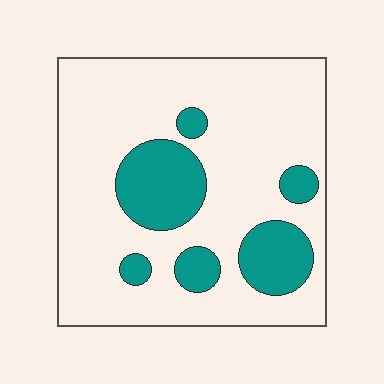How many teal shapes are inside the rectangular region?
6.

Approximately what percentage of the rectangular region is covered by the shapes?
Approximately 20%.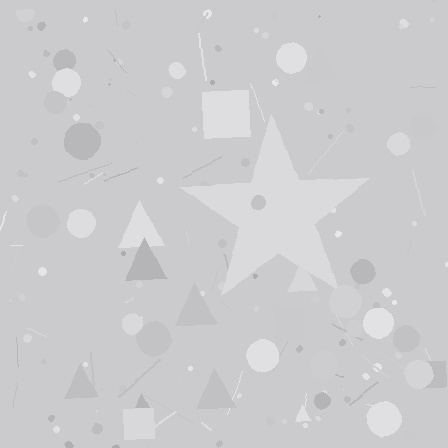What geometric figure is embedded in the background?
A star is embedded in the background.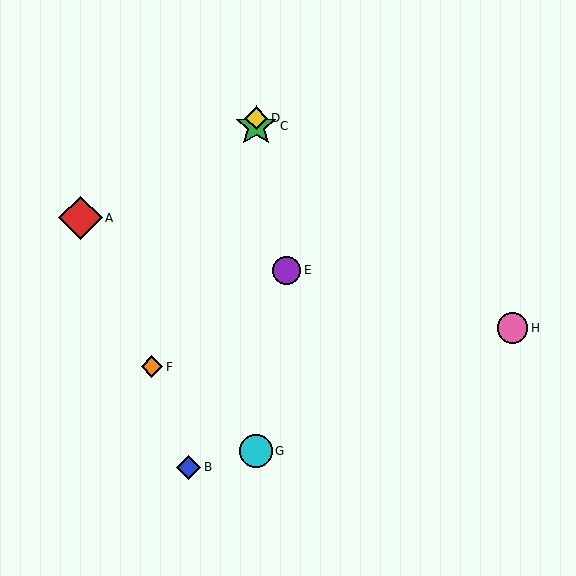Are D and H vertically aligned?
No, D is at x≈256 and H is at x≈513.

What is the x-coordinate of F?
Object F is at x≈152.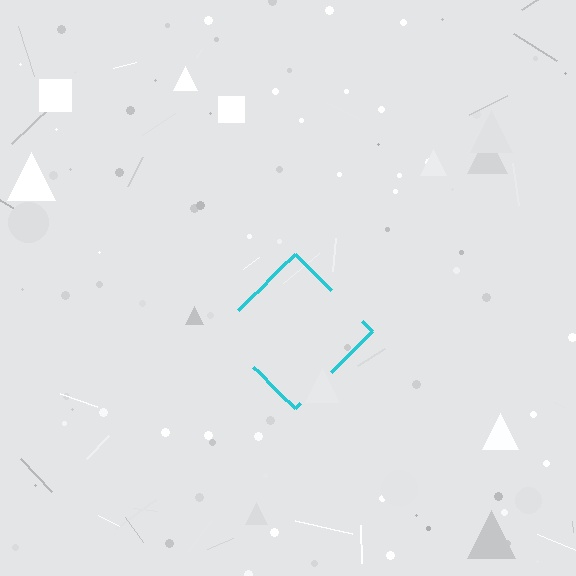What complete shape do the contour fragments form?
The contour fragments form a diamond.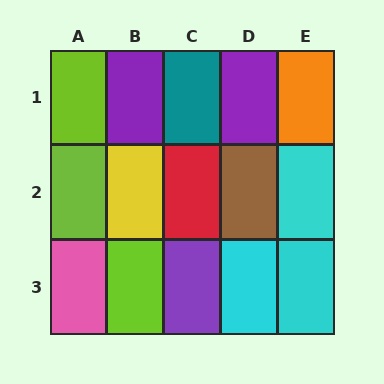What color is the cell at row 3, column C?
Purple.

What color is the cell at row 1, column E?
Orange.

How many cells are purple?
3 cells are purple.